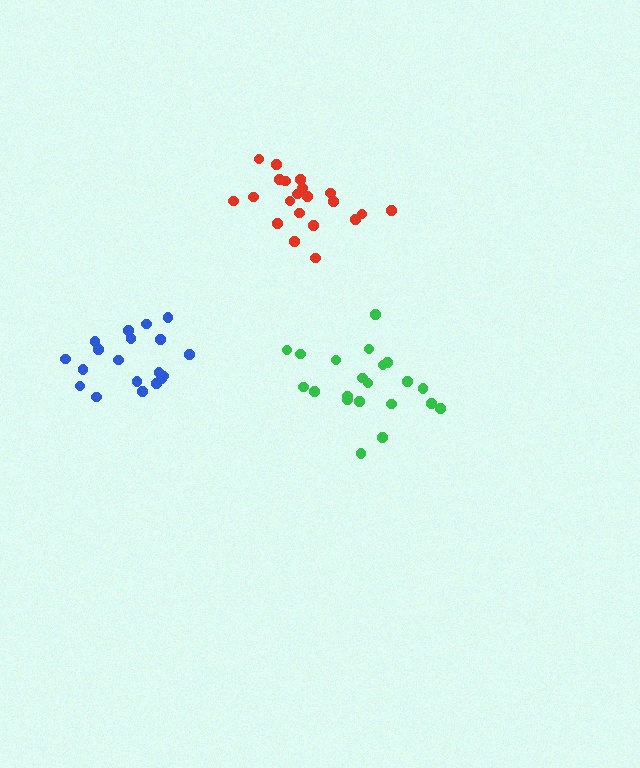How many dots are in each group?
Group 1: 21 dots, Group 2: 19 dots, Group 3: 21 dots (61 total).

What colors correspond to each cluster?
The clusters are colored: green, blue, red.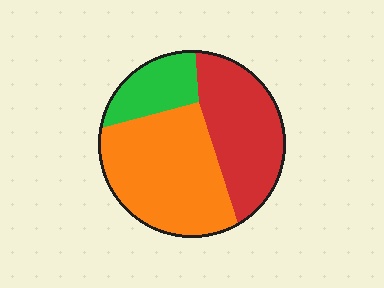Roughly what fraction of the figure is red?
Red takes up about three eighths (3/8) of the figure.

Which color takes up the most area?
Orange, at roughly 50%.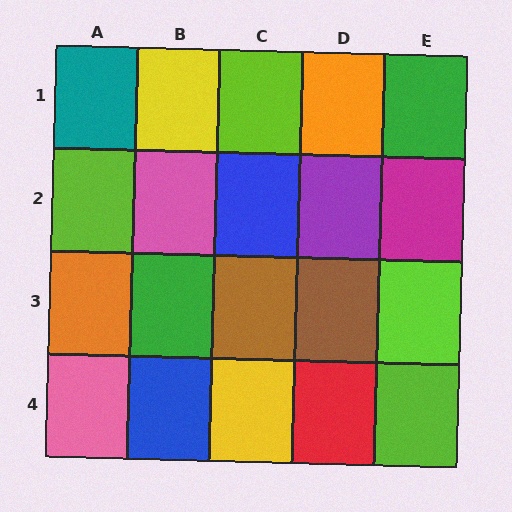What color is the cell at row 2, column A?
Lime.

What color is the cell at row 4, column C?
Yellow.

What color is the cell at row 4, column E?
Lime.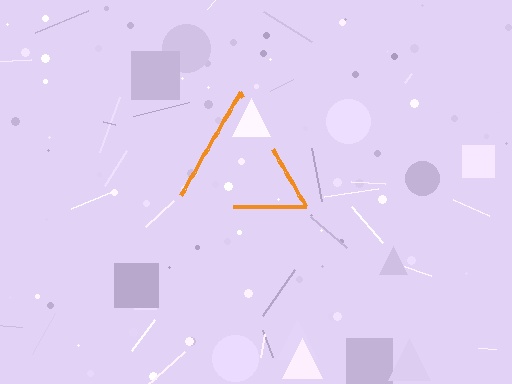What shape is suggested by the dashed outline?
The dashed outline suggests a triangle.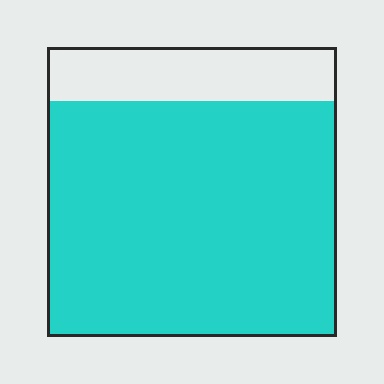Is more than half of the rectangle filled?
Yes.